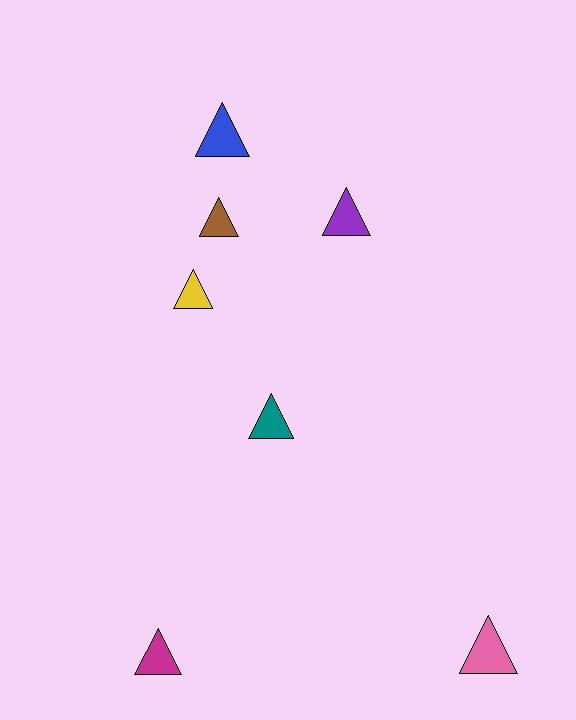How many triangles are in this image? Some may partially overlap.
There are 7 triangles.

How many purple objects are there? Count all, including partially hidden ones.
There is 1 purple object.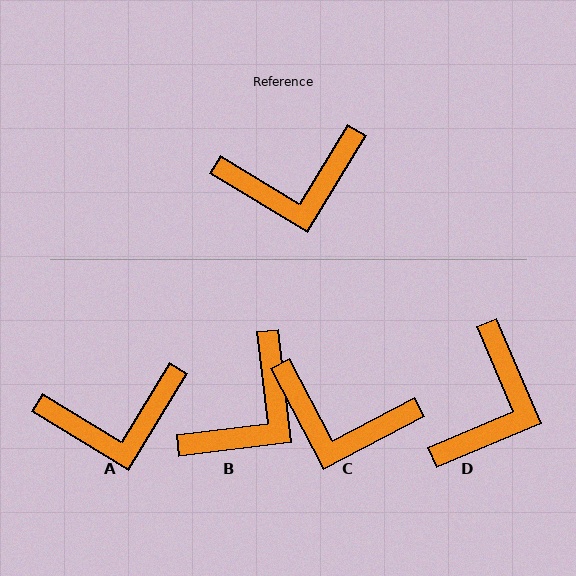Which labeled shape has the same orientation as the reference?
A.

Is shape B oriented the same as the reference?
No, it is off by about 38 degrees.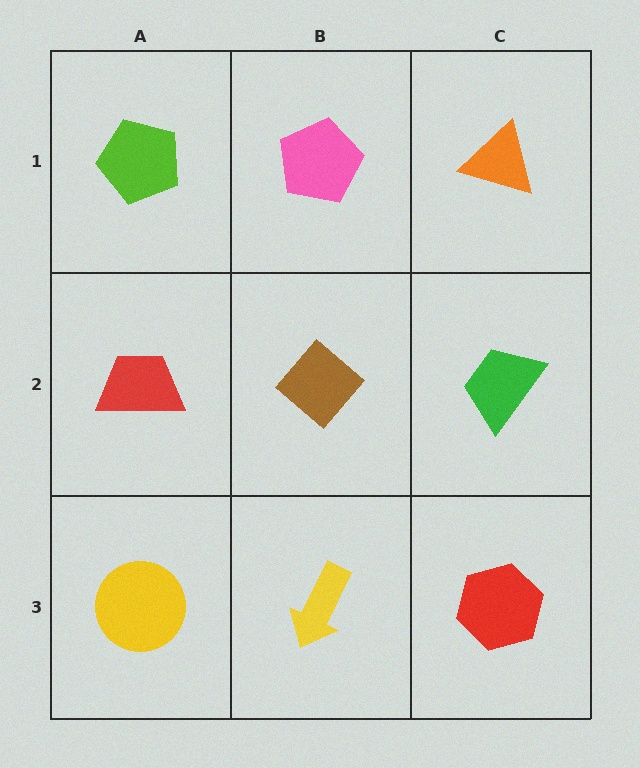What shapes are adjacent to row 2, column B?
A pink pentagon (row 1, column B), a yellow arrow (row 3, column B), a red trapezoid (row 2, column A), a green trapezoid (row 2, column C).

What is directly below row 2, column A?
A yellow circle.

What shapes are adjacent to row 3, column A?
A red trapezoid (row 2, column A), a yellow arrow (row 3, column B).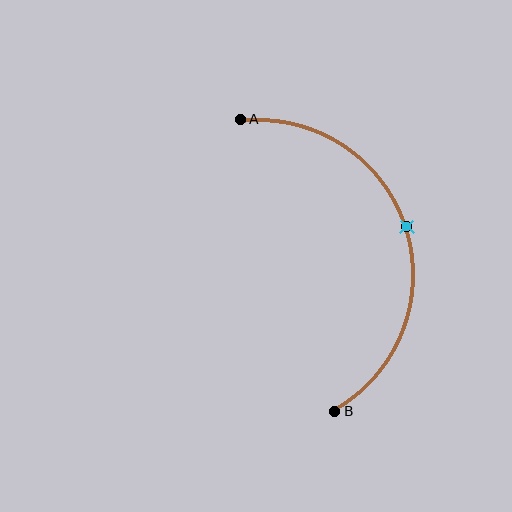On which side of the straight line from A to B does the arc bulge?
The arc bulges to the right of the straight line connecting A and B.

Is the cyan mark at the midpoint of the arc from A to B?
Yes. The cyan mark lies on the arc at equal arc-length from both A and B — it is the arc midpoint.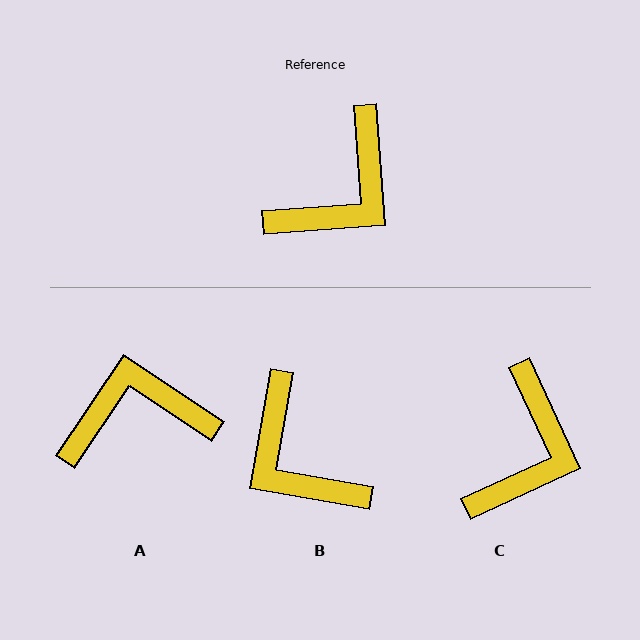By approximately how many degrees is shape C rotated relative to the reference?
Approximately 21 degrees counter-clockwise.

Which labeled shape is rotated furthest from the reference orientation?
A, about 142 degrees away.